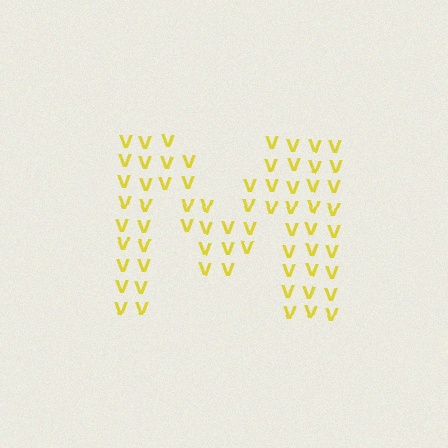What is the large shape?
The large shape is the letter M.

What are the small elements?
The small elements are letter V's.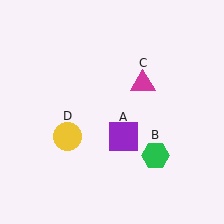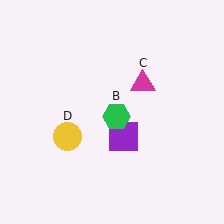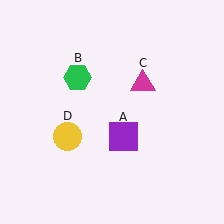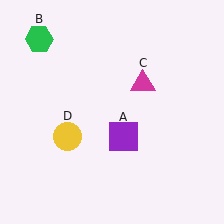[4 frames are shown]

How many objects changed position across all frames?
1 object changed position: green hexagon (object B).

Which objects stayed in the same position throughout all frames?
Purple square (object A) and magenta triangle (object C) and yellow circle (object D) remained stationary.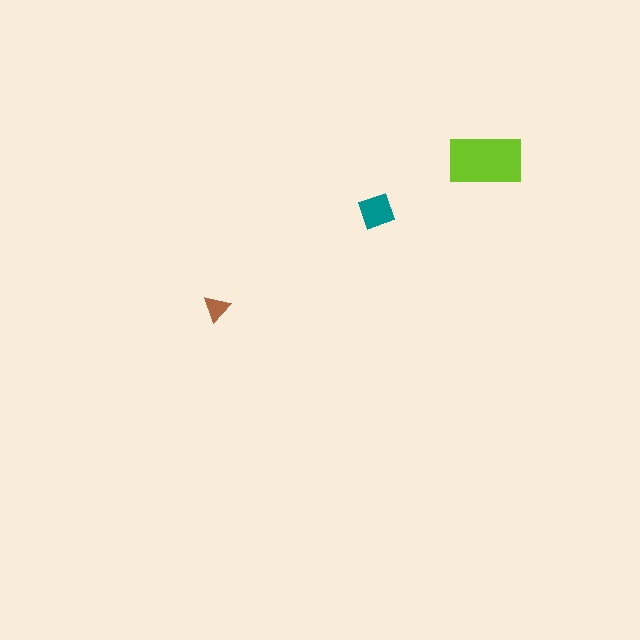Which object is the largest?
The lime rectangle.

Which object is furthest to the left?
The brown triangle is leftmost.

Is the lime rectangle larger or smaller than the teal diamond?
Larger.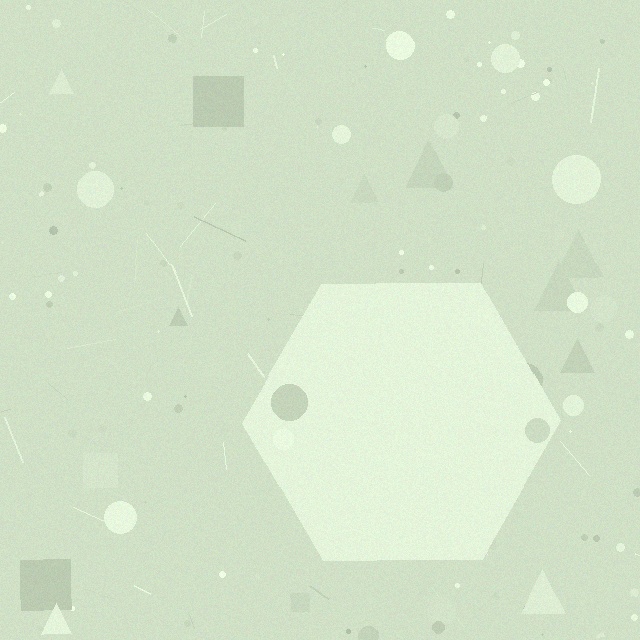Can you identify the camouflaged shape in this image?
The camouflaged shape is a hexagon.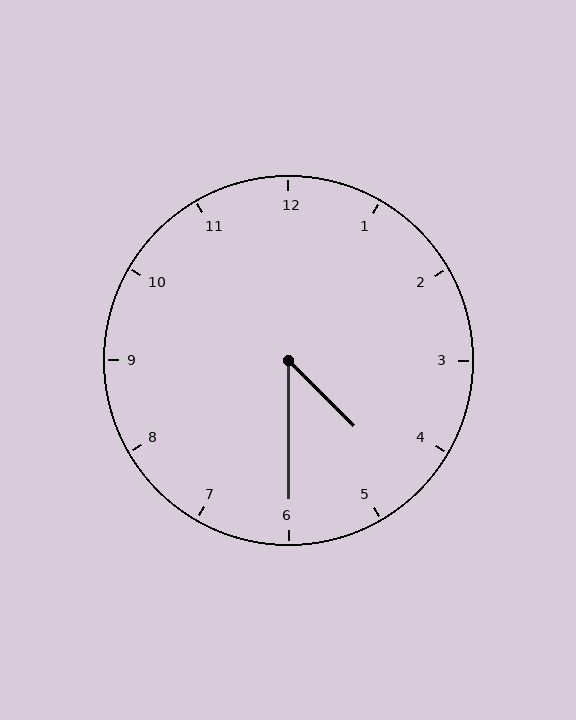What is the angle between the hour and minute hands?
Approximately 45 degrees.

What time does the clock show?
4:30.